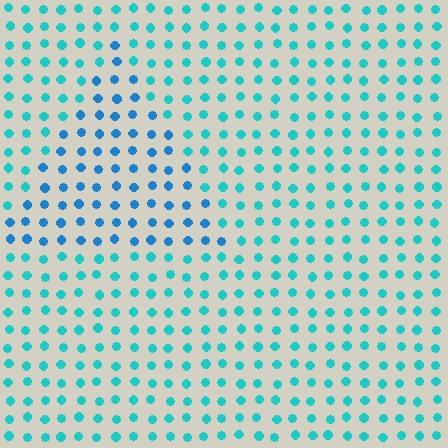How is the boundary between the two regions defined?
The boundary is defined purely by a slight shift in hue (about 27 degrees). Spacing, size, and orientation are identical on both sides.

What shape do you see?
I see a triangle.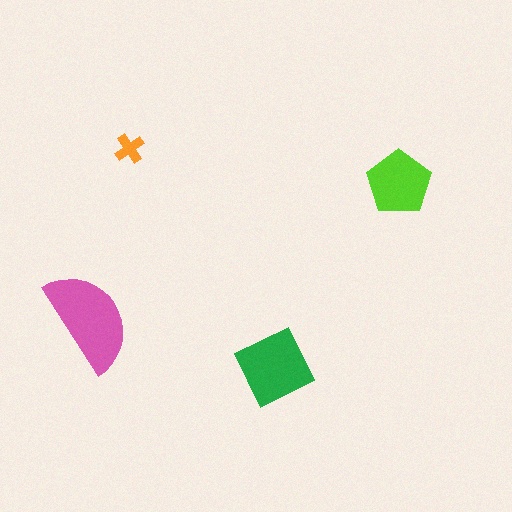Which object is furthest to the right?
The lime pentagon is rightmost.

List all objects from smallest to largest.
The orange cross, the lime pentagon, the green diamond, the pink semicircle.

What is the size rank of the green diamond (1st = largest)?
2nd.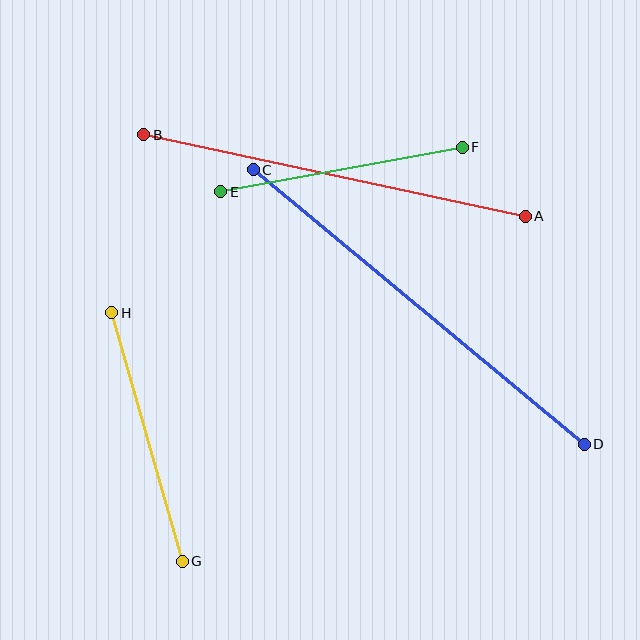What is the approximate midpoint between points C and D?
The midpoint is at approximately (419, 307) pixels.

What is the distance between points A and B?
The distance is approximately 390 pixels.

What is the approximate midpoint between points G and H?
The midpoint is at approximately (147, 437) pixels.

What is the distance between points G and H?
The distance is approximately 258 pixels.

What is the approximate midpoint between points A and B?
The midpoint is at approximately (335, 175) pixels.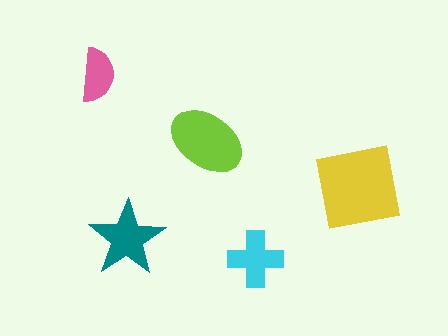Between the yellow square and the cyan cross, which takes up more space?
The yellow square.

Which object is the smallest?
The pink semicircle.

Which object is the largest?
The yellow square.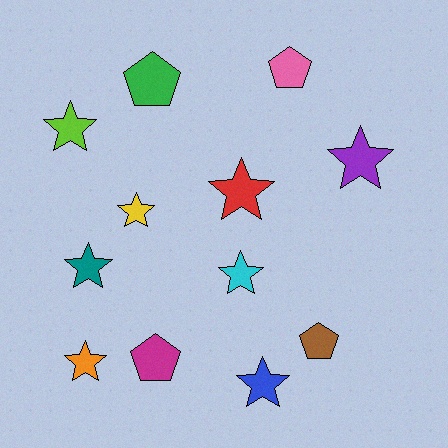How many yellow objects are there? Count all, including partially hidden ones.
There is 1 yellow object.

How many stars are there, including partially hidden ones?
There are 8 stars.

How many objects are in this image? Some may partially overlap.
There are 12 objects.